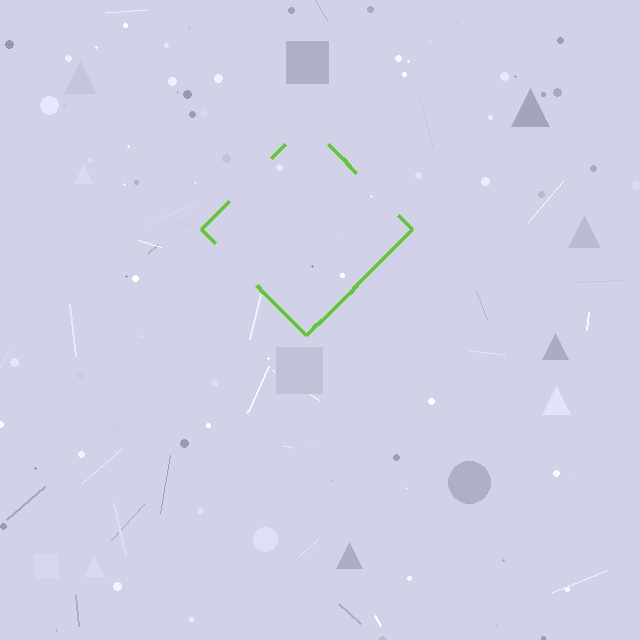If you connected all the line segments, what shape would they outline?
They would outline a diamond.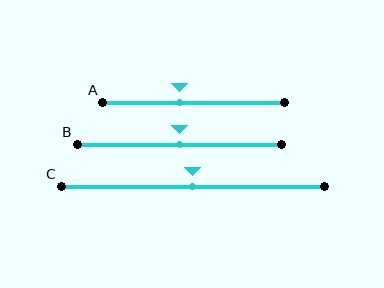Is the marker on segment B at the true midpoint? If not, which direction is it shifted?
Yes, the marker on segment B is at the true midpoint.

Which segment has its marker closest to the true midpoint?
Segment B has its marker closest to the true midpoint.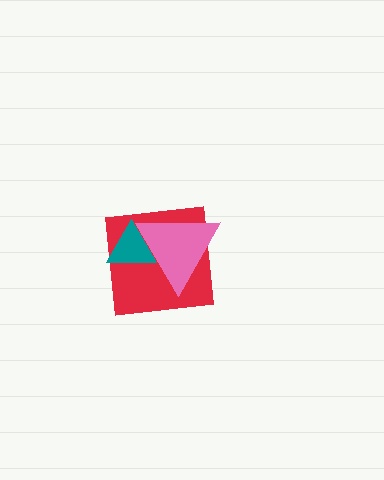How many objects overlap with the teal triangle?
2 objects overlap with the teal triangle.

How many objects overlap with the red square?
2 objects overlap with the red square.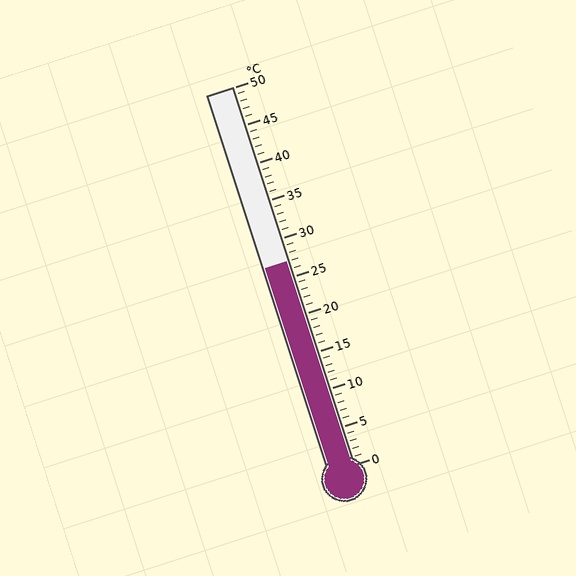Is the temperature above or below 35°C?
The temperature is below 35°C.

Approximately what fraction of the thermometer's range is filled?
The thermometer is filled to approximately 55% of its range.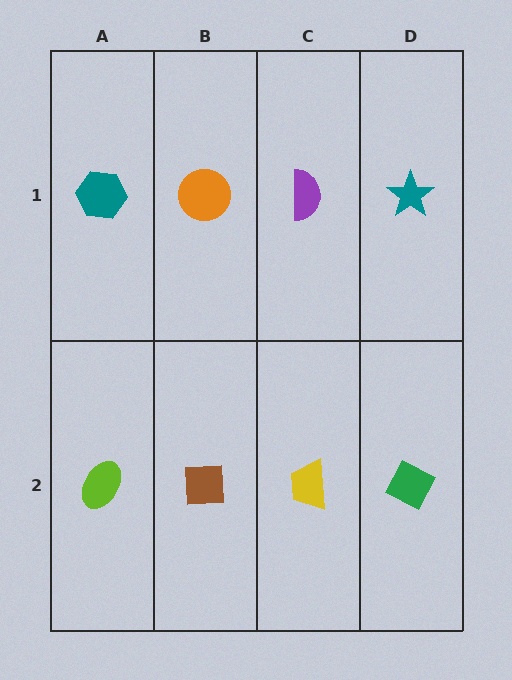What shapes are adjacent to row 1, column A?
A lime ellipse (row 2, column A), an orange circle (row 1, column B).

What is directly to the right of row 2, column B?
A yellow trapezoid.